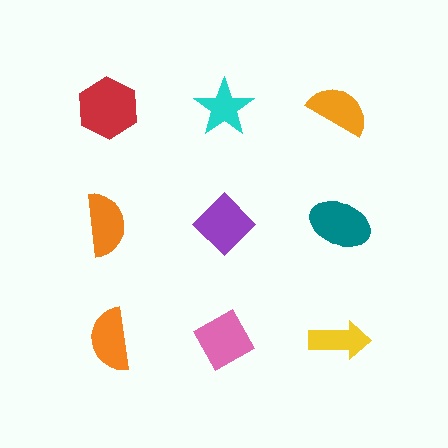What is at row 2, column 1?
An orange semicircle.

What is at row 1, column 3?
An orange semicircle.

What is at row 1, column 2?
A cyan star.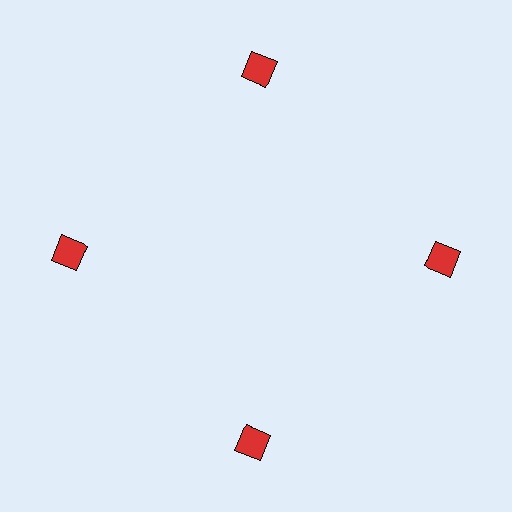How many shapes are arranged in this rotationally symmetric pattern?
There are 4 shapes, arranged in 4 groups of 1.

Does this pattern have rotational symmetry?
Yes, this pattern has 4-fold rotational symmetry. It looks the same after rotating 90 degrees around the center.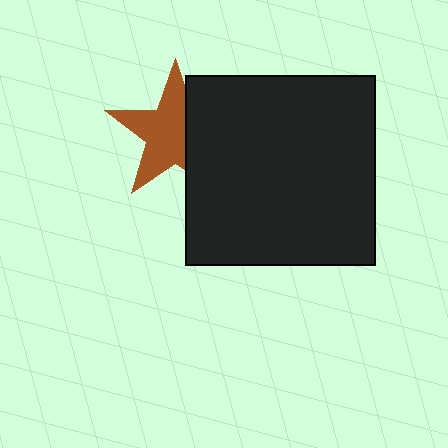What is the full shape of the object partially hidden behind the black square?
The partially hidden object is a brown star.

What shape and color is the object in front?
The object in front is a black square.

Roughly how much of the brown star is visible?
About half of it is visible (roughly 65%).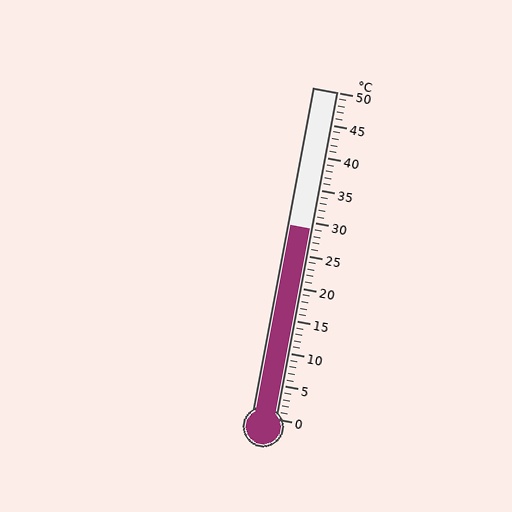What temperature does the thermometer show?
The thermometer shows approximately 29°C.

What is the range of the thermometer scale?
The thermometer scale ranges from 0°C to 50°C.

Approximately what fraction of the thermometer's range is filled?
The thermometer is filled to approximately 60% of its range.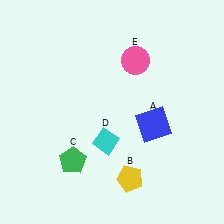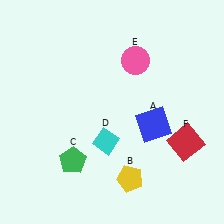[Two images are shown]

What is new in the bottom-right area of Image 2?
A red square (F) was added in the bottom-right area of Image 2.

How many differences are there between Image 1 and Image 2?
There is 1 difference between the two images.